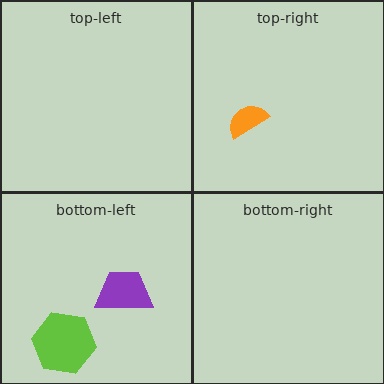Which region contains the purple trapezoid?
The bottom-left region.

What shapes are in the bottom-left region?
The purple trapezoid, the lime hexagon.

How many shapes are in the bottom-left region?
2.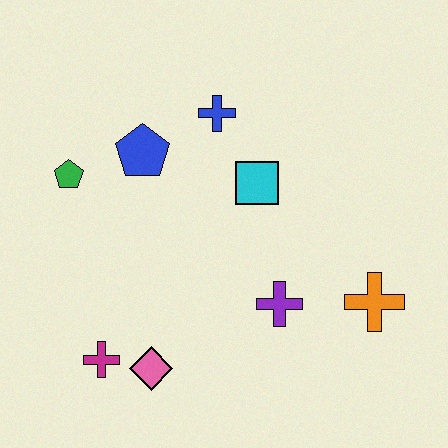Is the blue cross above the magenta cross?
Yes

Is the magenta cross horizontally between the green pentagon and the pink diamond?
Yes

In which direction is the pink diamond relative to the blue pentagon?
The pink diamond is below the blue pentagon.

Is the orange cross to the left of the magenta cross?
No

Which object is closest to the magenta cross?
The pink diamond is closest to the magenta cross.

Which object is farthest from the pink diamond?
The blue cross is farthest from the pink diamond.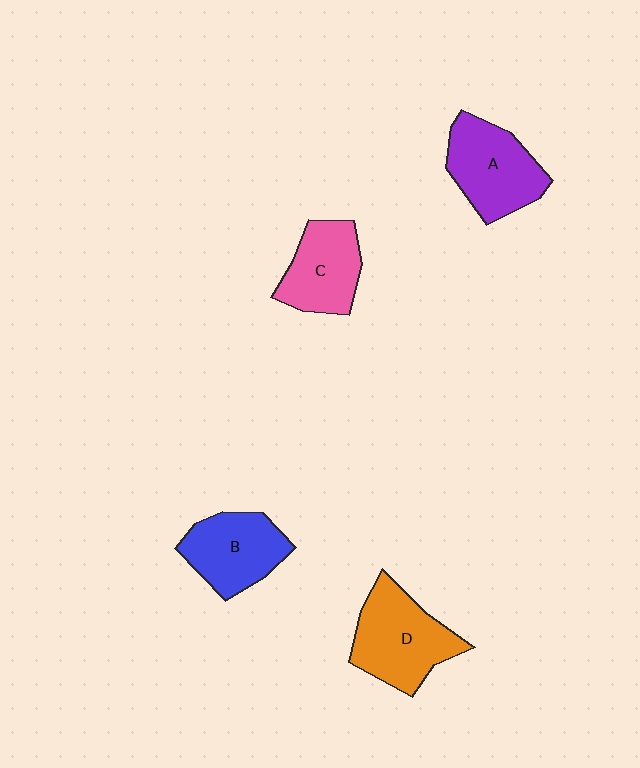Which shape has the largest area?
Shape D (orange).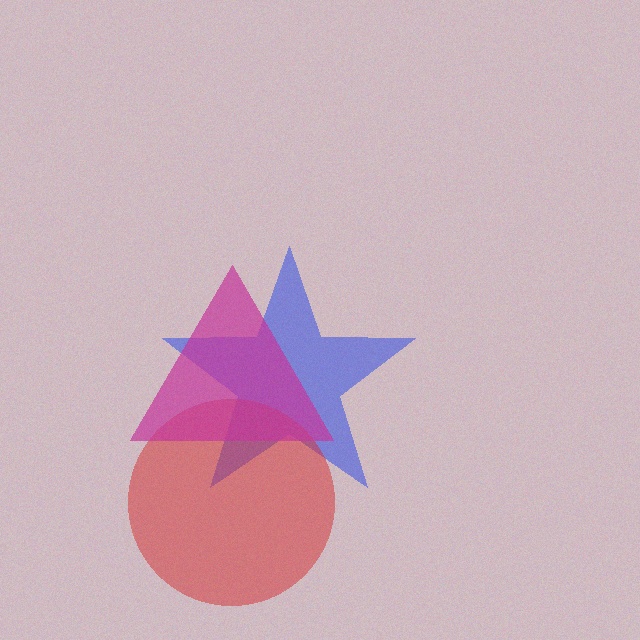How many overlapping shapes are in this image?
There are 3 overlapping shapes in the image.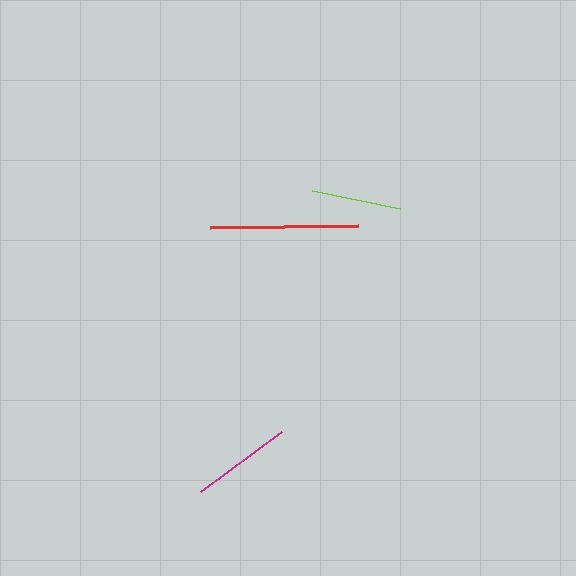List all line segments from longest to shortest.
From longest to shortest: red, magenta, lime.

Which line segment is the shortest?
The lime line is the shortest at approximately 91 pixels.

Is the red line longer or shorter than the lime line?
The red line is longer than the lime line.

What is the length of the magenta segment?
The magenta segment is approximately 101 pixels long.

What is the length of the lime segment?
The lime segment is approximately 91 pixels long.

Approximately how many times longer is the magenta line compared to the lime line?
The magenta line is approximately 1.1 times the length of the lime line.